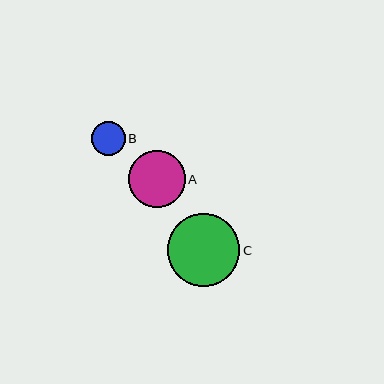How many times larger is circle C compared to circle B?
Circle C is approximately 2.1 times the size of circle B.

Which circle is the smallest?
Circle B is the smallest with a size of approximately 34 pixels.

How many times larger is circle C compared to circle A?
Circle C is approximately 1.3 times the size of circle A.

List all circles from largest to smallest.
From largest to smallest: C, A, B.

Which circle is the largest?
Circle C is the largest with a size of approximately 72 pixels.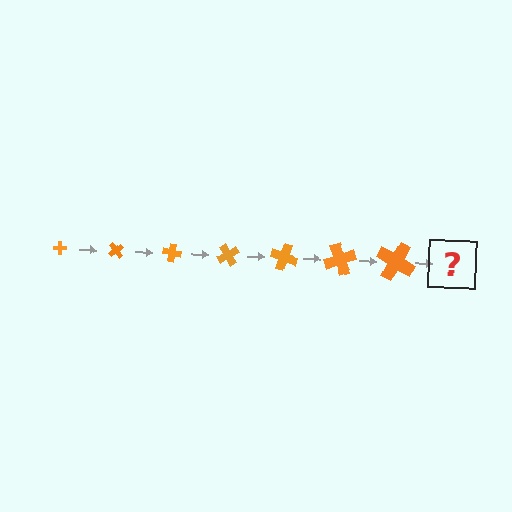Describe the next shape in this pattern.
It should be a cross, larger than the previous one and rotated 350 degrees from the start.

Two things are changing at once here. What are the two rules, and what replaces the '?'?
The two rules are that the cross grows larger each step and it rotates 50 degrees each step. The '?' should be a cross, larger than the previous one and rotated 350 degrees from the start.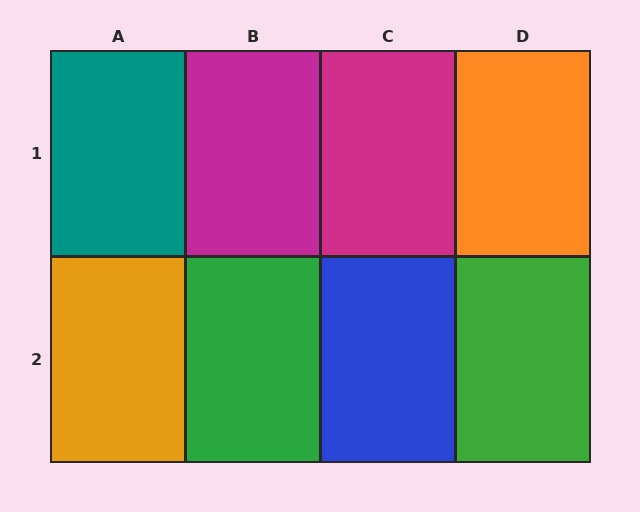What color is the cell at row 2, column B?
Green.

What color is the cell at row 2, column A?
Orange.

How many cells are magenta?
2 cells are magenta.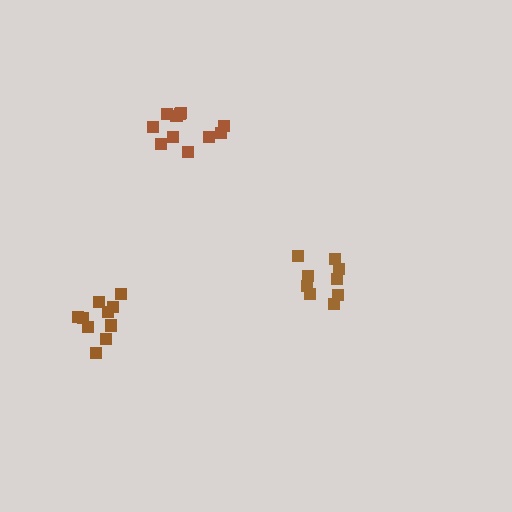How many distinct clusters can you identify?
There are 3 distinct clusters.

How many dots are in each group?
Group 1: 9 dots, Group 2: 11 dots, Group 3: 10 dots (30 total).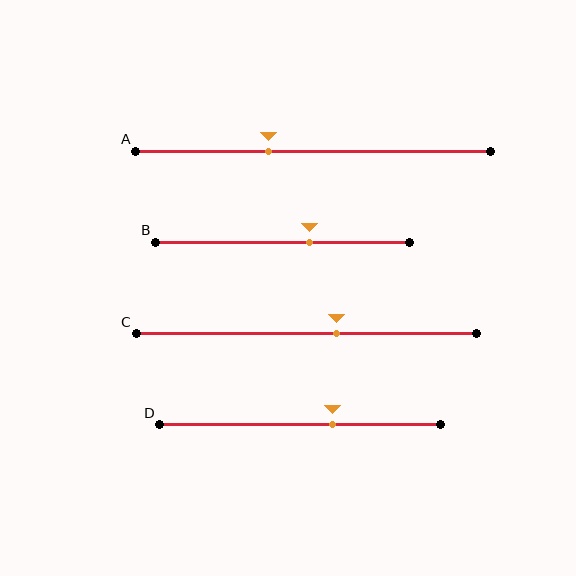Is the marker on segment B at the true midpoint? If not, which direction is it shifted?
No, the marker on segment B is shifted to the right by about 11% of the segment length.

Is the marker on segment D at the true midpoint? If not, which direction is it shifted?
No, the marker on segment D is shifted to the right by about 12% of the segment length.